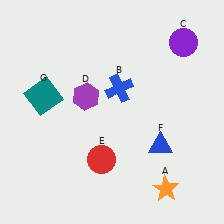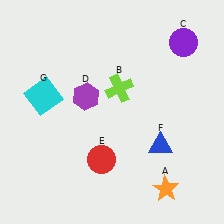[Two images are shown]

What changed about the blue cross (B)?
In Image 1, B is blue. In Image 2, it changed to lime.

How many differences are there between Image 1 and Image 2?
There are 2 differences between the two images.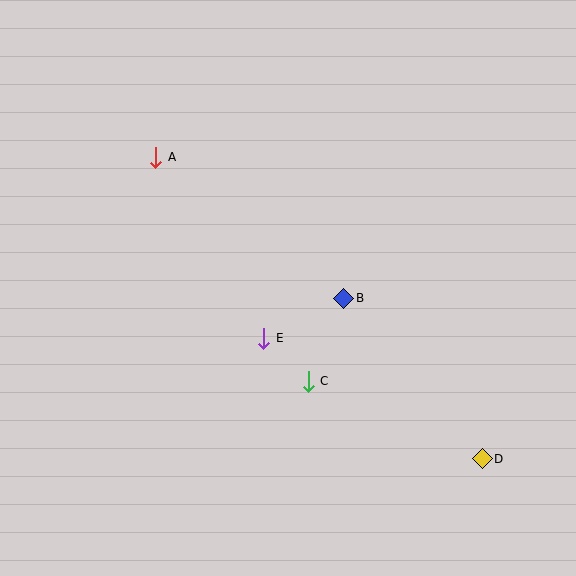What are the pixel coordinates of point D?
Point D is at (482, 459).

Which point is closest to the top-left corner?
Point A is closest to the top-left corner.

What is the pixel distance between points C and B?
The distance between C and B is 90 pixels.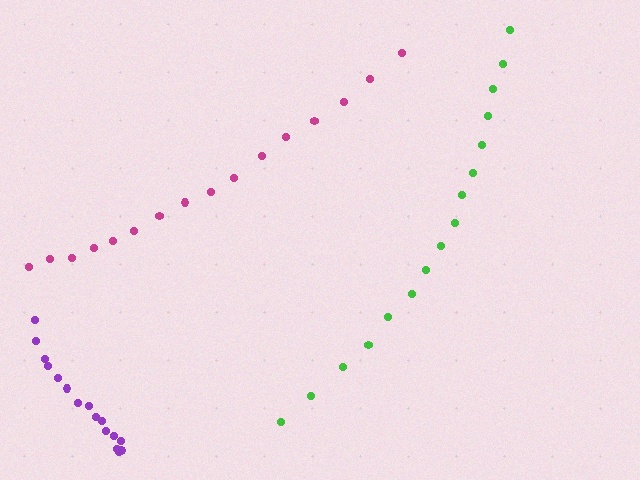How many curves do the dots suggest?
There are 3 distinct paths.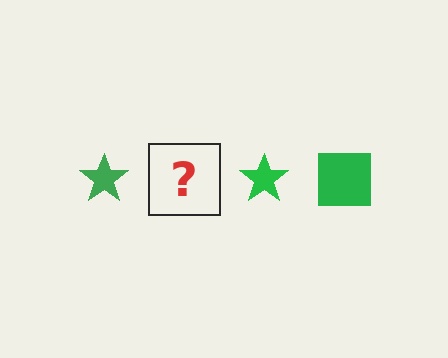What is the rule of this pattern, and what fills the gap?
The rule is that the pattern cycles through star, square shapes in green. The gap should be filled with a green square.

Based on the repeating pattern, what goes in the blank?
The blank should be a green square.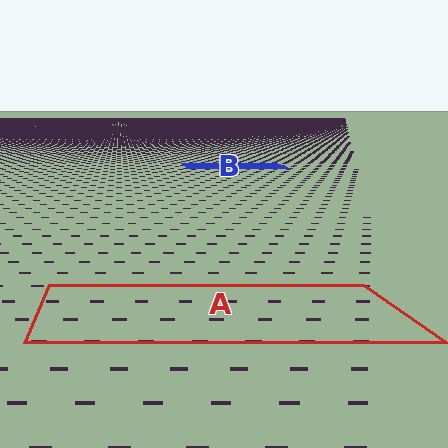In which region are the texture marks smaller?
The texture marks are smaller in region B, because it is farther away.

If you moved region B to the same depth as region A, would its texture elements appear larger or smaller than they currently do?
They would appear larger. At a closer depth, the same texture elements are projected at a bigger on-screen size.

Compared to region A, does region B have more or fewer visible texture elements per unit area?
Region B has more texture elements per unit area — they are packed more densely because it is farther away.